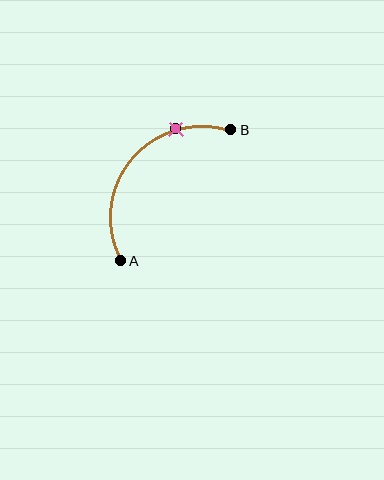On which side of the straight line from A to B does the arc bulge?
The arc bulges above and to the left of the straight line connecting A and B.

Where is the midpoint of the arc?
The arc midpoint is the point on the curve farthest from the straight line joining A and B. It sits above and to the left of that line.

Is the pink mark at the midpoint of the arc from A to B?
No. The pink mark lies on the arc but is closer to endpoint B. The arc midpoint would be at the point on the curve equidistant along the arc from both A and B.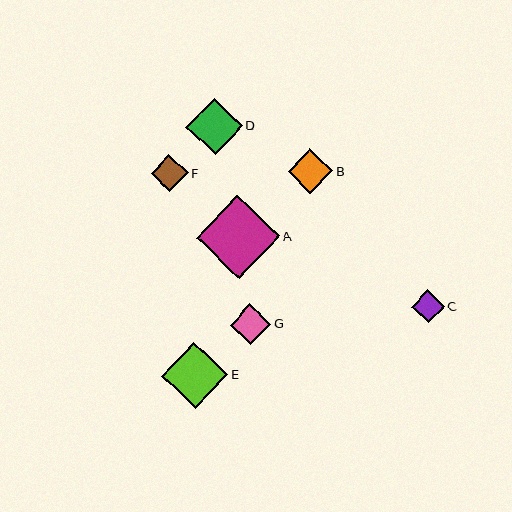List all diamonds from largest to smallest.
From largest to smallest: A, E, D, B, G, F, C.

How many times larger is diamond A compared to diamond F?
Diamond A is approximately 2.3 times the size of diamond F.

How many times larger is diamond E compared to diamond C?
Diamond E is approximately 2.0 times the size of diamond C.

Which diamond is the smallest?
Diamond C is the smallest with a size of approximately 33 pixels.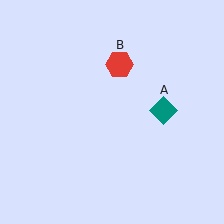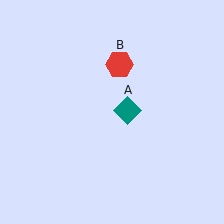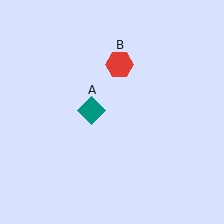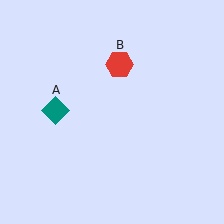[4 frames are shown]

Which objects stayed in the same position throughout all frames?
Red hexagon (object B) remained stationary.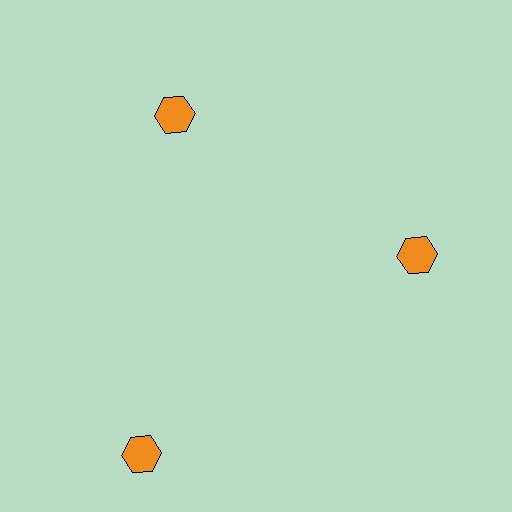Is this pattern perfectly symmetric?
No. The 3 orange hexagons are arranged in a ring, but one element near the 7 o'clock position is pushed outward from the center, breaking the 3-fold rotational symmetry.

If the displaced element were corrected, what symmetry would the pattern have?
It would have 3-fold rotational symmetry — the pattern would map onto itself every 120 degrees.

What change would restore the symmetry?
The symmetry would be restored by moving it inward, back onto the ring so that all 3 hexagons sit at equal angles and equal distance from the center.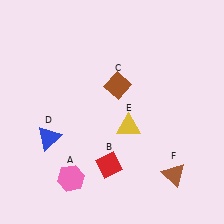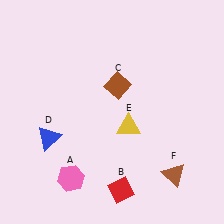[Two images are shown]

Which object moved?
The red diamond (B) moved down.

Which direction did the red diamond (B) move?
The red diamond (B) moved down.